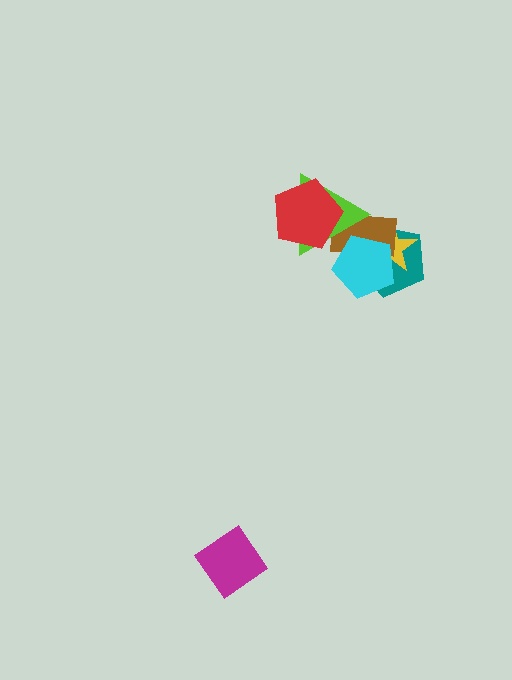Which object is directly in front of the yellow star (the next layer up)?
The brown rectangle is directly in front of the yellow star.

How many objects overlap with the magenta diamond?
0 objects overlap with the magenta diamond.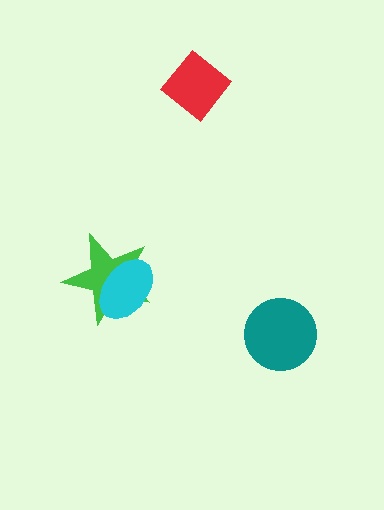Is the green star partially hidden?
Yes, it is partially covered by another shape.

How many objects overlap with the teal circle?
0 objects overlap with the teal circle.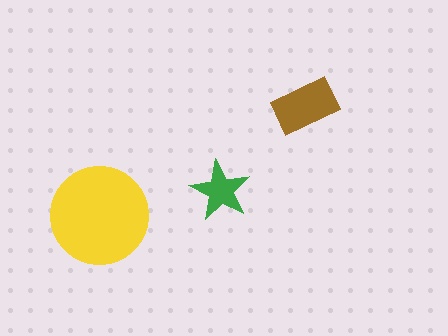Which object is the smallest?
The green star.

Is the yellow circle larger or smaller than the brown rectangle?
Larger.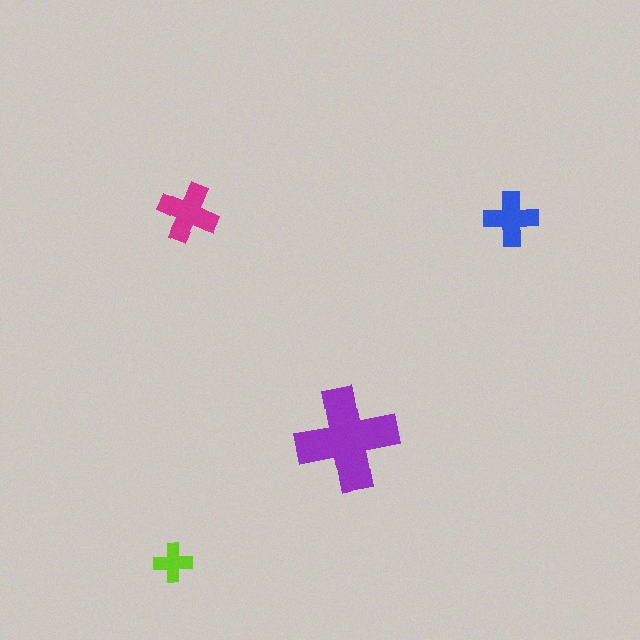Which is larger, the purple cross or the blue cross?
The purple one.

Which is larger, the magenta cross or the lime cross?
The magenta one.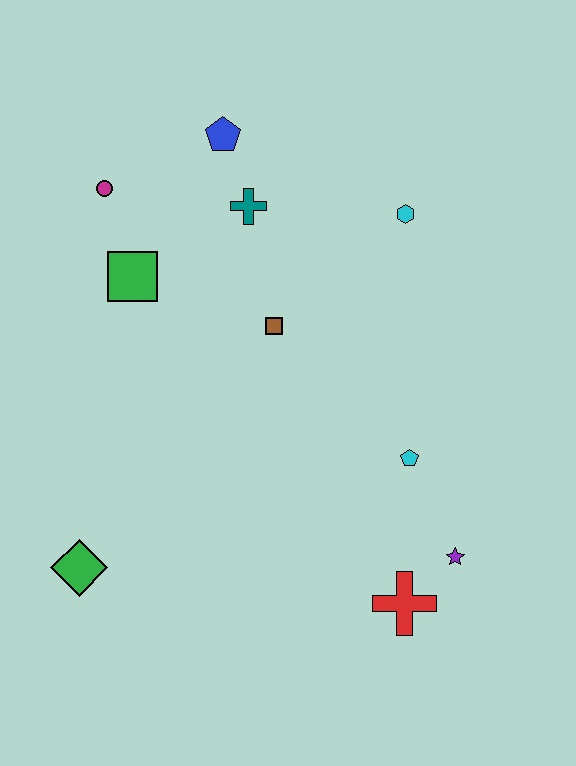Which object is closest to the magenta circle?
The green square is closest to the magenta circle.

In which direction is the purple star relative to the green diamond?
The purple star is to the right of the green diamond.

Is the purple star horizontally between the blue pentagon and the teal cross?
No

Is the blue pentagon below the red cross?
No